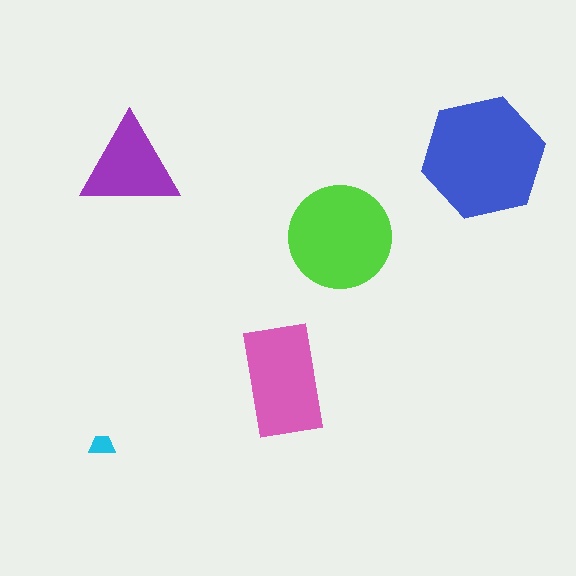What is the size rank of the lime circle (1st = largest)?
2nd.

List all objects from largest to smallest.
The blue hexagon, the lime circle, the pink rectangle, the purple triangle, the cyan trapezoid.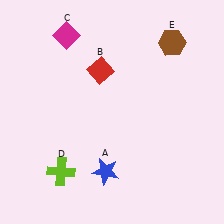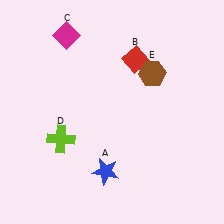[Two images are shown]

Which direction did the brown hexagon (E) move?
The brown hexagon (E) moved down.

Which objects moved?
The objects that moved are: the red diamond (B), the lime cross (D), the brown hexagon (E).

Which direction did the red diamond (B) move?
The red diamond (B) moved right.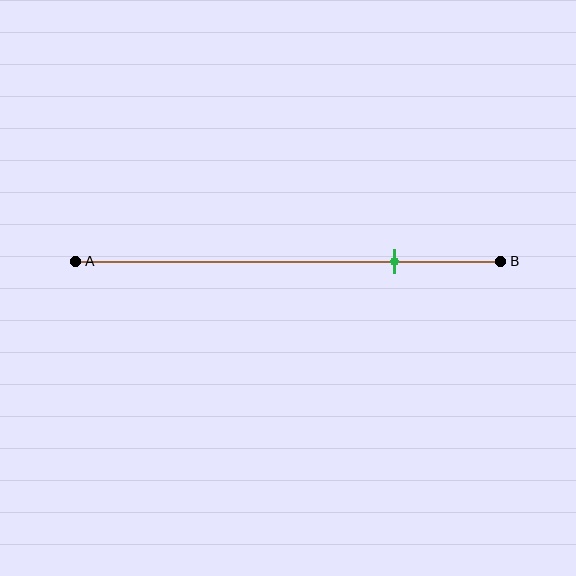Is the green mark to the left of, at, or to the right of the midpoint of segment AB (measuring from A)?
The green mark is to the right of the midpoint of segment AB.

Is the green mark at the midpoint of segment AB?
No, the mark is at about 75% from A, not at the 50% midpoint.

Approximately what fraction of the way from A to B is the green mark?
The green mark is approximately 75% of the way from A to B.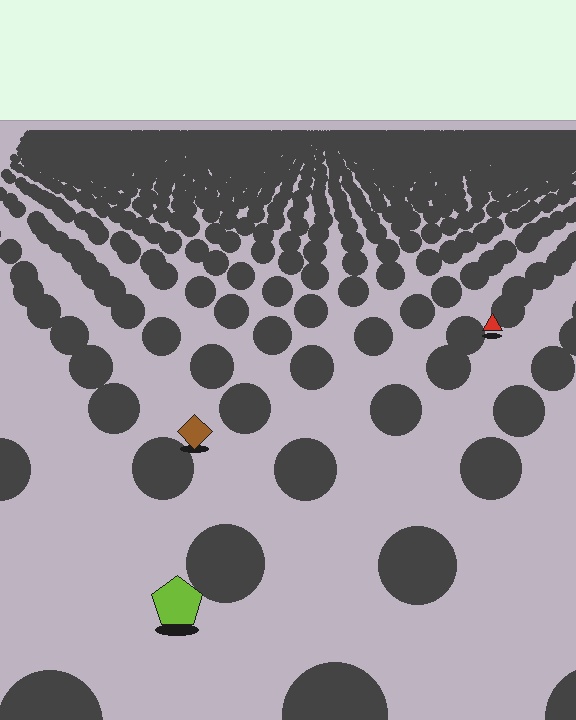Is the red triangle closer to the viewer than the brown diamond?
No. The brown diamond is closer — you can tell from the texture gradient: the ground texture is coarser near it.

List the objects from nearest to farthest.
From nearest to farthest: the lime pentagon, the brown diamond, the red triangle.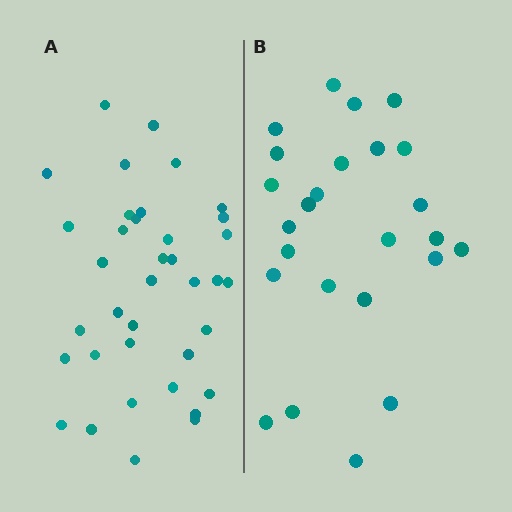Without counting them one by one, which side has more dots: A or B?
Region A (the left region) has more dots.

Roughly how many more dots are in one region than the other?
Region A has roughly 12 or so more dots than region B.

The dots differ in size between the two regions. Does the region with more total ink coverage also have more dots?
No. Region B has more total ink coverage because its dots are larger, but region A actually contains more individual dots. Total area can be misleading — the number of items is what matters here.